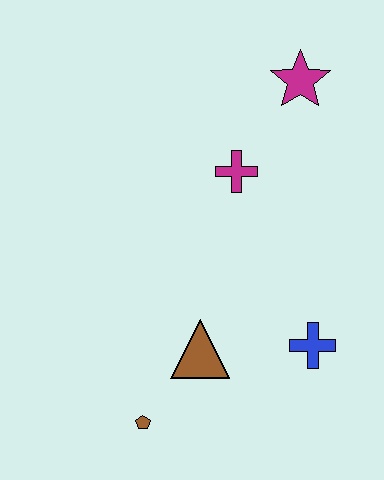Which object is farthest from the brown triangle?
The magenta star is farthest from the brown triangle.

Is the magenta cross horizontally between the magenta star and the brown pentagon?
Yes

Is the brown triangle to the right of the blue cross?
No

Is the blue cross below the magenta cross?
Yes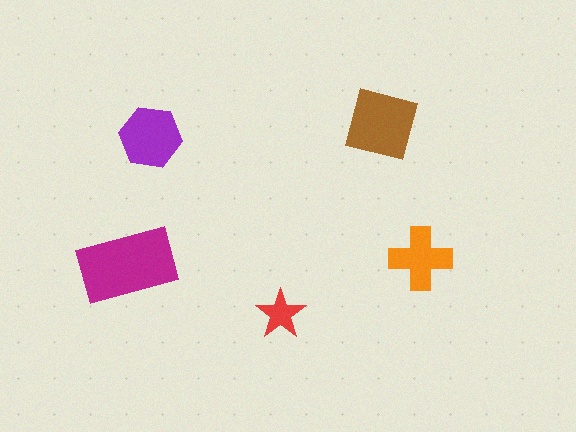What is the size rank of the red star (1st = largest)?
5th.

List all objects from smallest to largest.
The red star, the orange cross, the purple hexagon, the brown square, the magenta rectangle.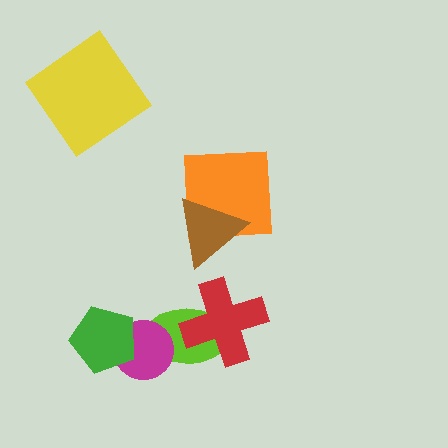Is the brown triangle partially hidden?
No, no other shape covers it.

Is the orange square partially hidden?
Yes, it is partially covered by another shape.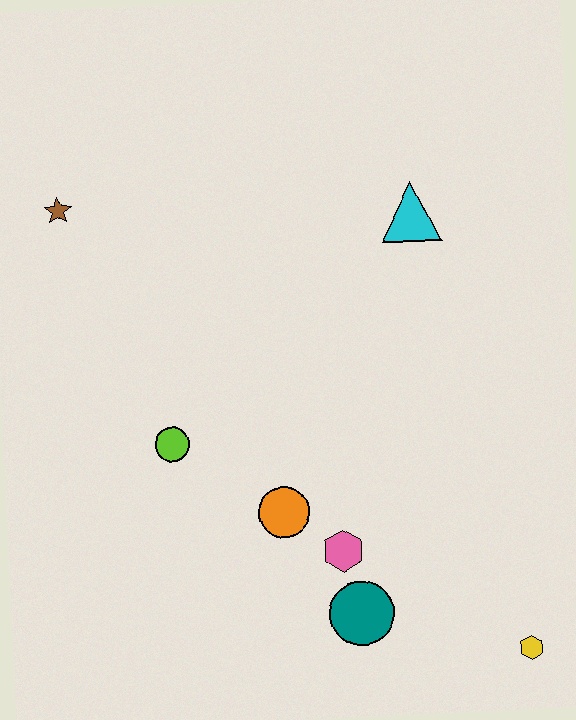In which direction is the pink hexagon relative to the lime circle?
The pink hexagon is to the right of the lime circle.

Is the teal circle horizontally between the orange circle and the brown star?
No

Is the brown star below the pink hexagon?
No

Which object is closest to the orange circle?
The pink hexagon is closest to the orange circle.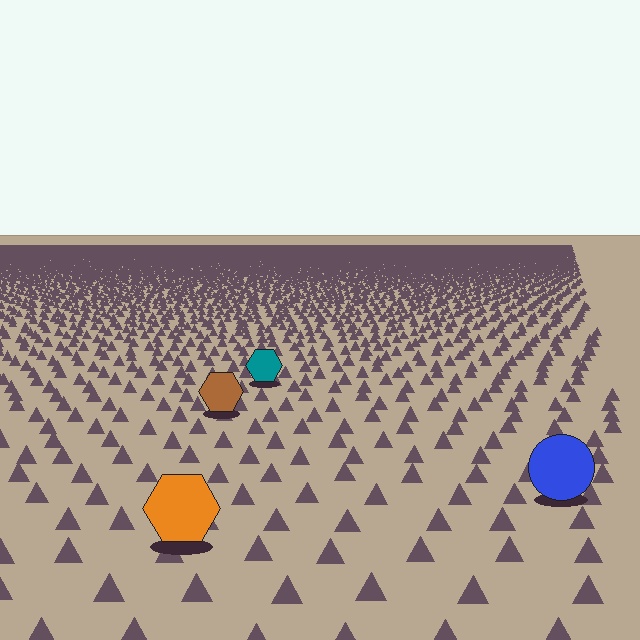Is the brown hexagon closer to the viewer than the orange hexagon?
No. The orange hexagon is closer — you can tell from the texture gradient: the ground texture is coarser near it.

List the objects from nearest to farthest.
From nearest to farthest: the orange hexagon, the blue circle, the brown hexagon, the teal hexagon.